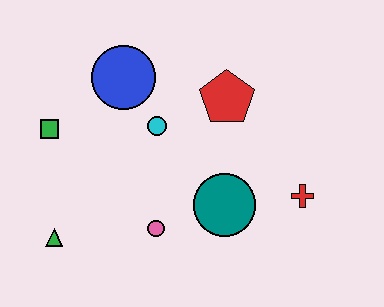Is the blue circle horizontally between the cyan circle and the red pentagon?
No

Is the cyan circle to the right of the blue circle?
Yes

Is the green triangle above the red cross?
No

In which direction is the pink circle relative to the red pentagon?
The pink circle is below the red pentagon.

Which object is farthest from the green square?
The red cross is farthest from the green square.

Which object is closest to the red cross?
The teal circle is closest to the red cross.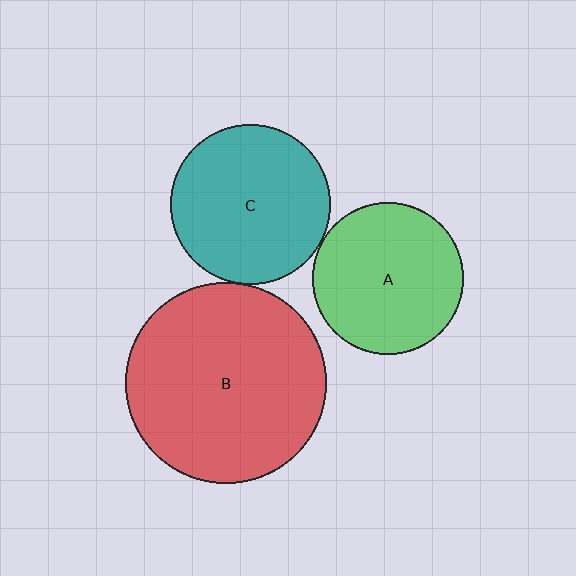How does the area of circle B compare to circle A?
Approximately 1.8 times.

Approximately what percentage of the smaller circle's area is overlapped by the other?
Approximately 5%.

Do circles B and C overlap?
Yes.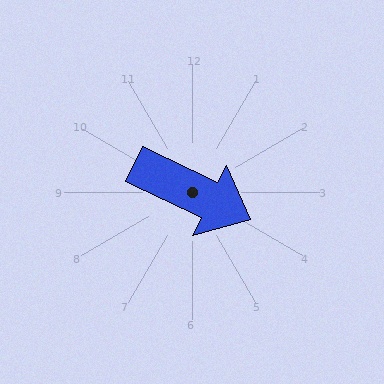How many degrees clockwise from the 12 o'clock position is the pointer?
Approximately 116 degrees.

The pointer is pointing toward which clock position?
Roughly 4 o'clock.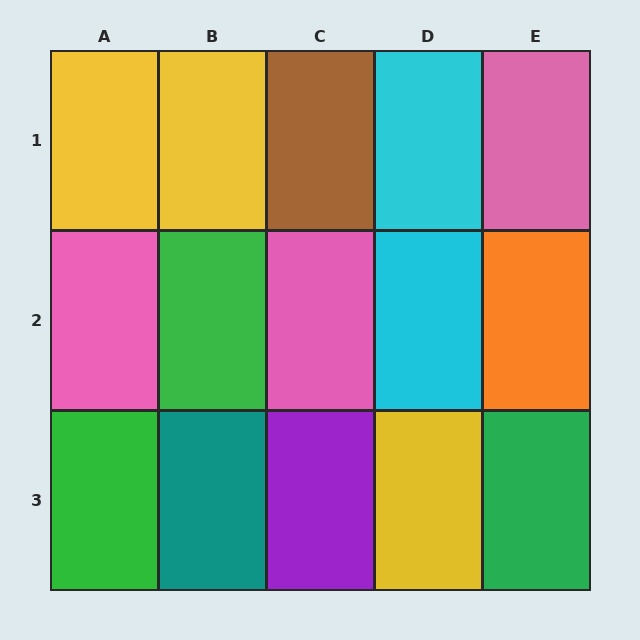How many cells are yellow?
3 cells are yellow.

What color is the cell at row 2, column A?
Pink.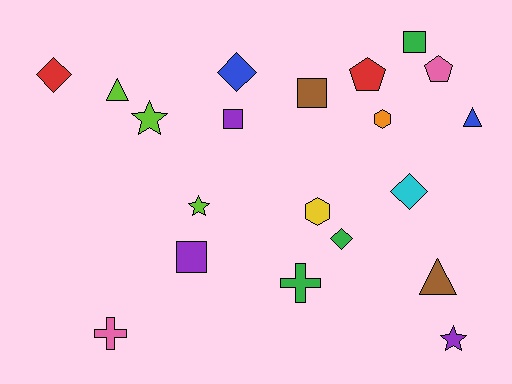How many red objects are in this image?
There are 2 red objects.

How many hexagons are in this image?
There are 2 hexagons.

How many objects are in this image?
There are 20 objects.